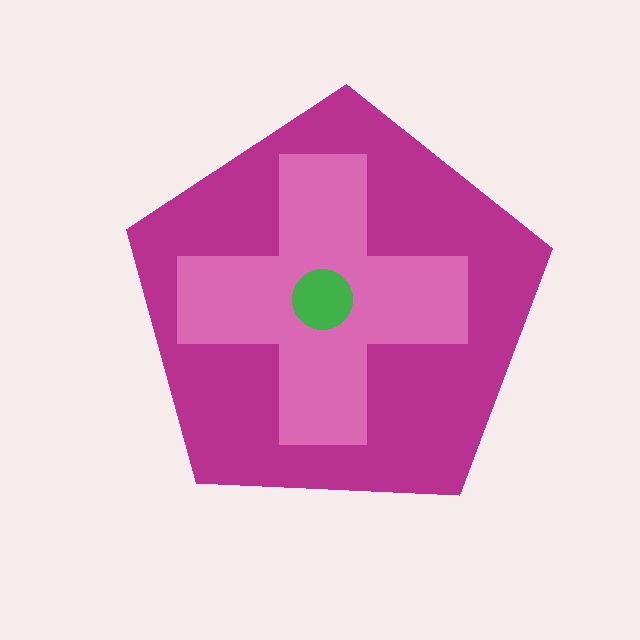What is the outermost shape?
The magenta pentagon.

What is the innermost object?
The green circle.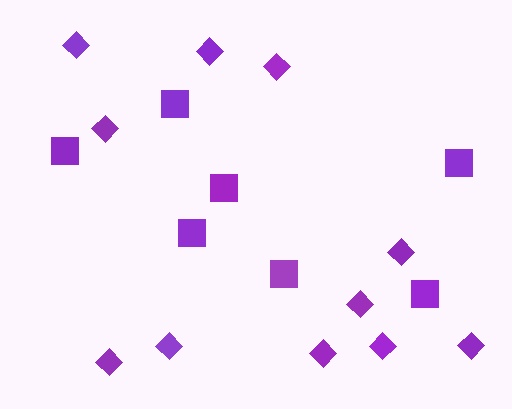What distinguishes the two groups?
There are 2 groups: one group of squares (7) and one group of diamonds (11).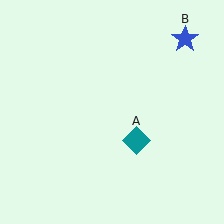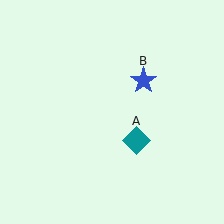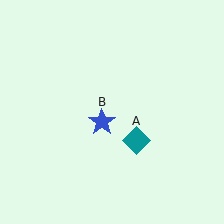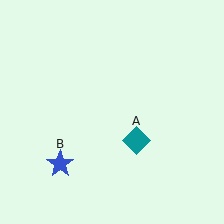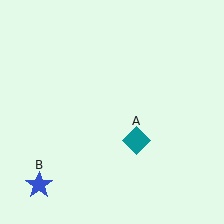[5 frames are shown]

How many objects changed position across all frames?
1 object changed position: blue star (object B).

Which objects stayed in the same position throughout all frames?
Teal diamond (object A) remained stationary.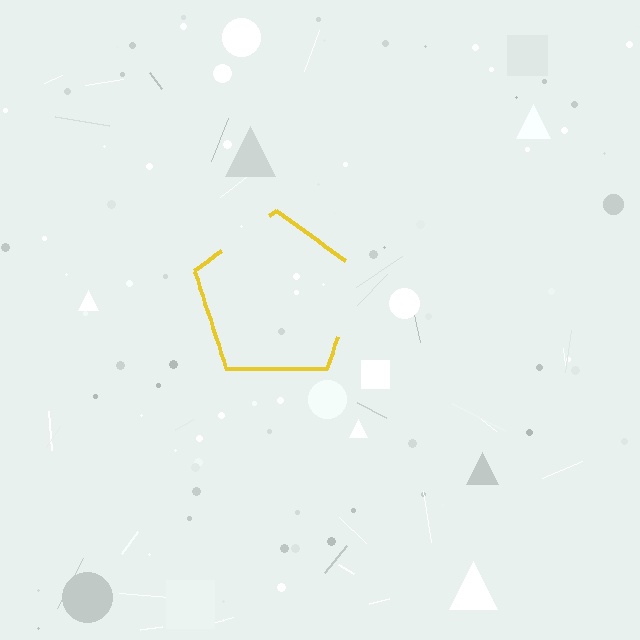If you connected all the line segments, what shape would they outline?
They would outline a pentagon.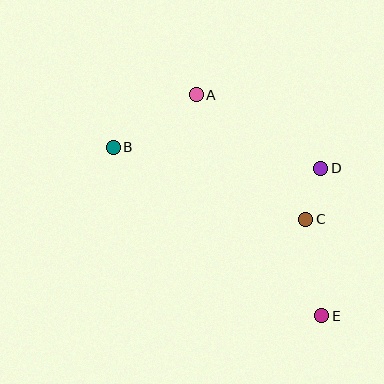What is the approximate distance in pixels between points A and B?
The distance between A and B is approximately 98 pixels.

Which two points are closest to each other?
Points C and D are closest to each other.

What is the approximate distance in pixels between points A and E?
The distance between A and E is approximately 254 pixels.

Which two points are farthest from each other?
Points B and E are farthest from each other.